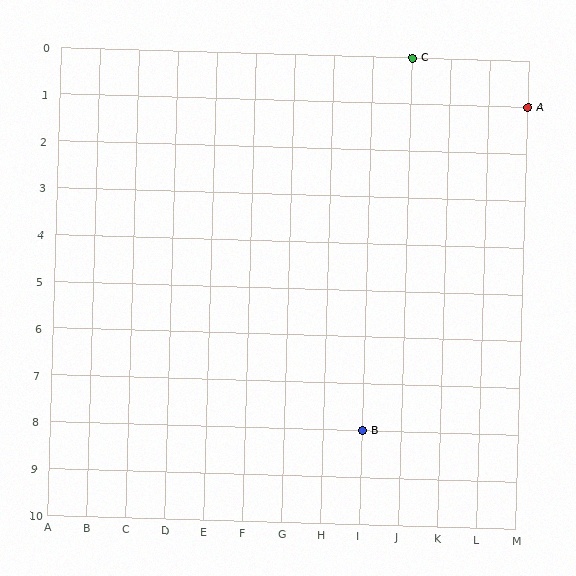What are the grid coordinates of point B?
Point B is at grid coordinates (I, 8).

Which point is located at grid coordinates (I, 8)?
Point B is at (I, 8).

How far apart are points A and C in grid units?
Points A and C are 3 columns and 1 row apart (about 3.2 grid units diagonally).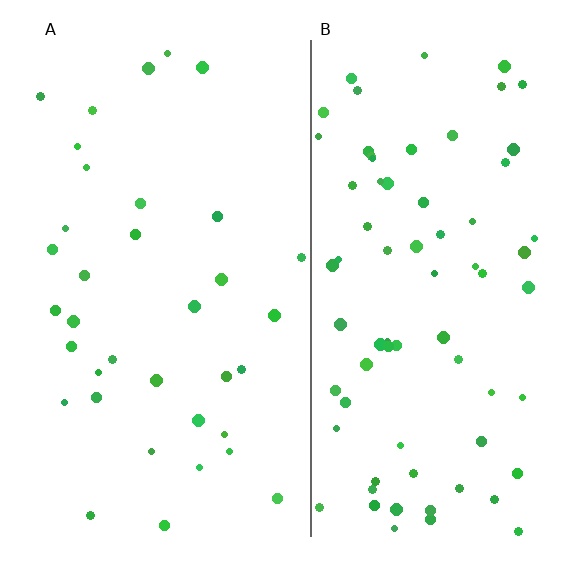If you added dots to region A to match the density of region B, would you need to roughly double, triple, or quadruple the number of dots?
Approximately double.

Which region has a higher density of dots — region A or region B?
B (the right).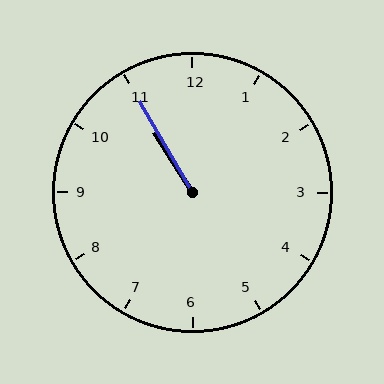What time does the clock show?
10:55.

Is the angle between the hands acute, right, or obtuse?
It is acute.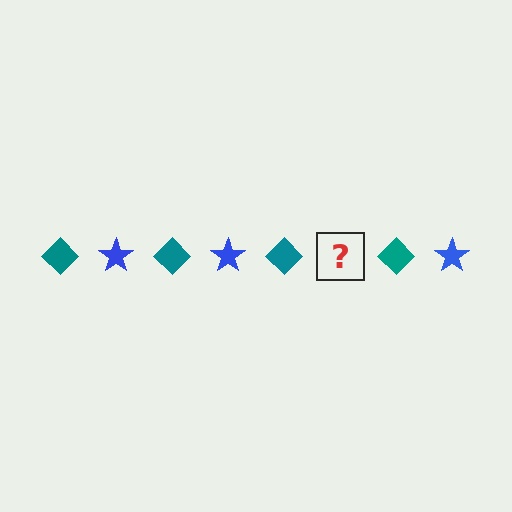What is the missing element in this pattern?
The missing element is a blue star.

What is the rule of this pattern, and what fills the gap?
The rule is that the pattern alternates between teal diamond and blue star. The gap should be filled with a blue star.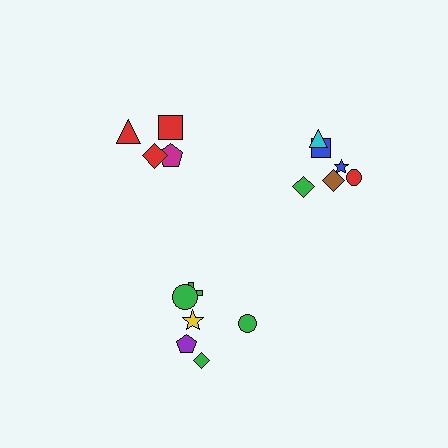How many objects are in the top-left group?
There are 4 objects.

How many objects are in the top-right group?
There are 6 objects.